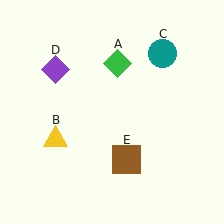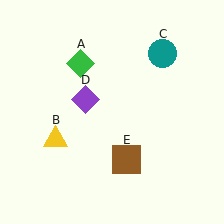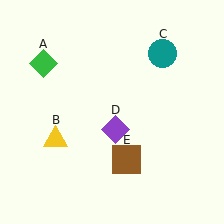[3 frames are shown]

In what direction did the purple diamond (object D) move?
The purple diamond (object D) moved down and to the right.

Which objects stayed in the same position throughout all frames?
Yellow triangle (object B) and teal circle (object C) and brown square (object E) remained stationary.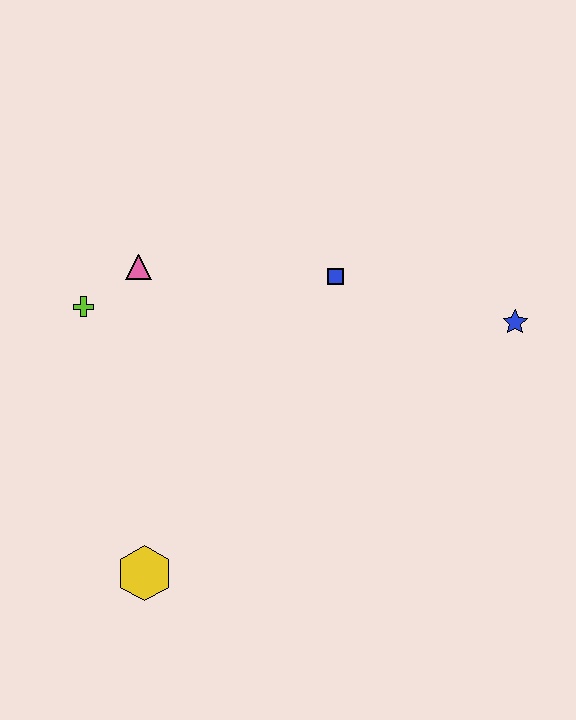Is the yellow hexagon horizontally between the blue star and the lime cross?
Yes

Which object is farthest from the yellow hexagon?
The blue star is farthest from the yellow hexagon.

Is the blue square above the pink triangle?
No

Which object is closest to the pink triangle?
The lime cross is closest to the pink triangle.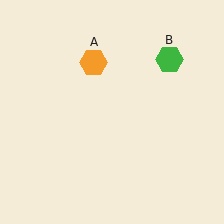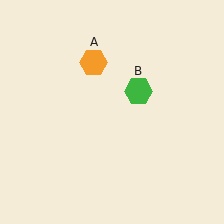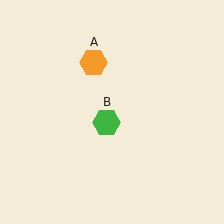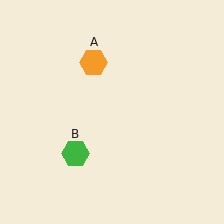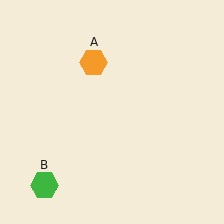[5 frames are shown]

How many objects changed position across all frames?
1 object changed position: green hexagon (object B).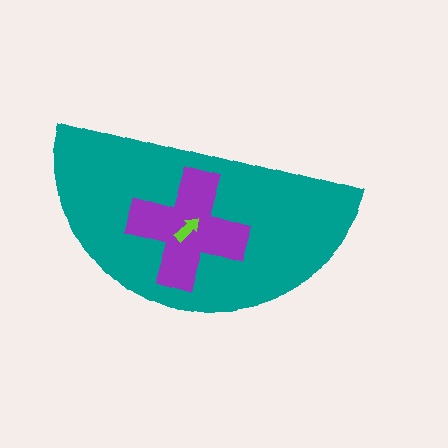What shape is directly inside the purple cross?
The lime arrow.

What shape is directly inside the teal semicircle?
The purple cross.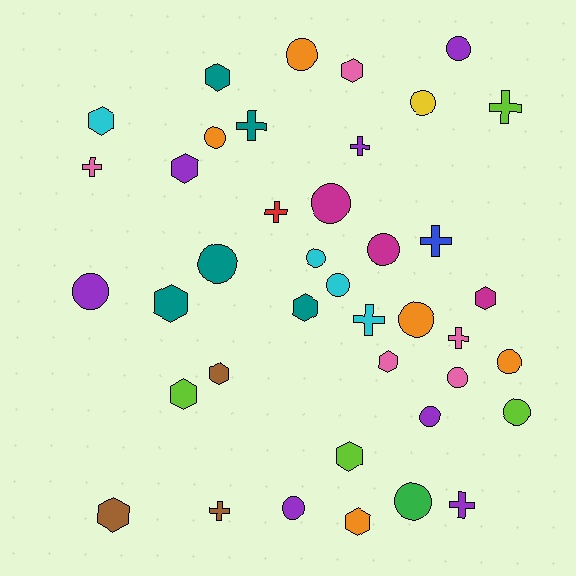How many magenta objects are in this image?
There are 3 magenta objects.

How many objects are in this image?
There are 40 objects.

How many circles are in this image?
There are 17 circles.